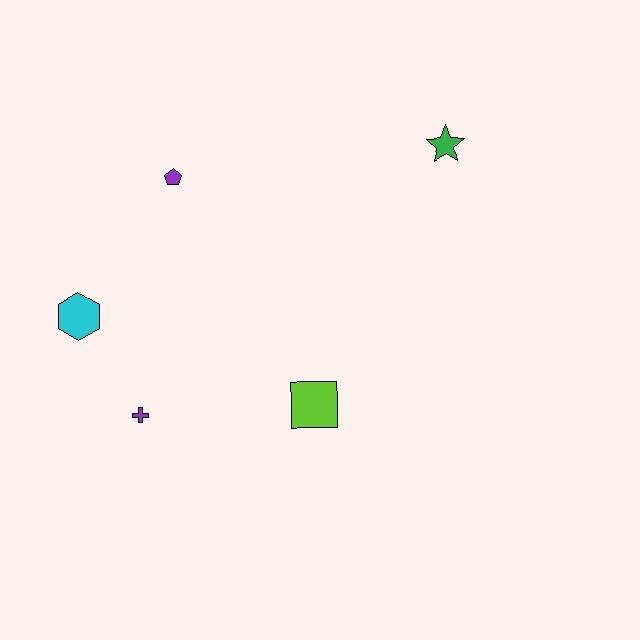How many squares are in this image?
There is 1 square.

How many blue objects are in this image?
There are no blue objects.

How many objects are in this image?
There are 5 objects.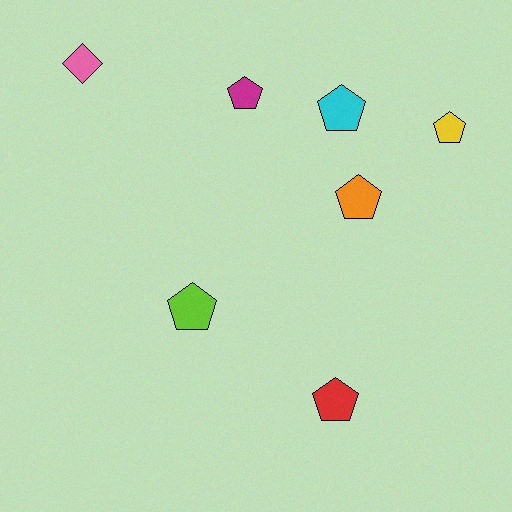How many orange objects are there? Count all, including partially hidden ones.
There is 1 orange object.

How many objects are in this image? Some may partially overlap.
There are 7 objects.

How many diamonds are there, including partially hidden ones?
There is 1 diamond.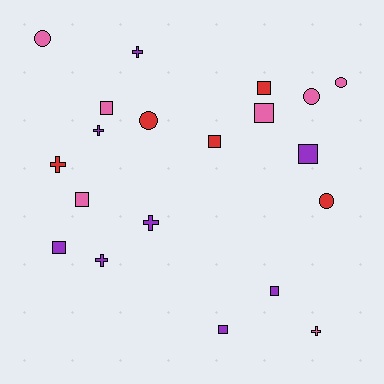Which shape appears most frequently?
Square, with 9 objects.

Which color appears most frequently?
Purple, with 8 objects.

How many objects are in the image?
There are 20 objects.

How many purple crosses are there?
There are 4 purple crosses.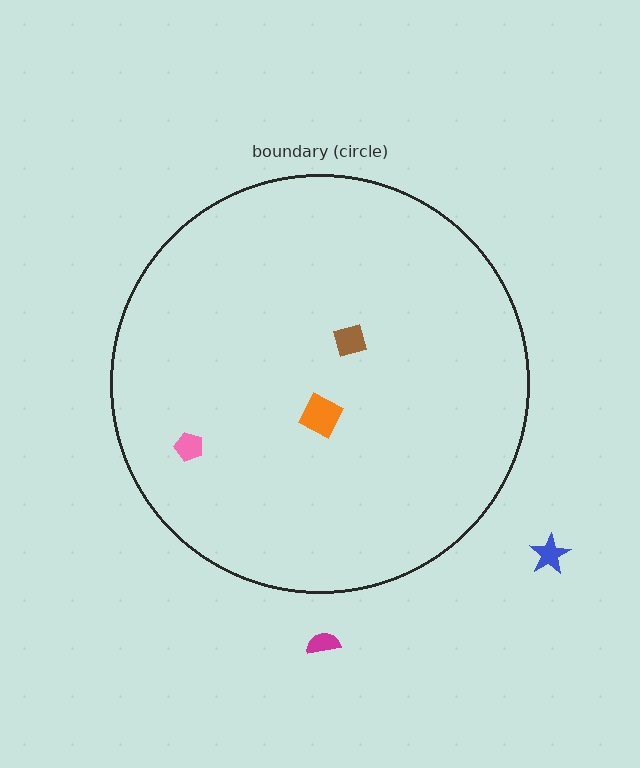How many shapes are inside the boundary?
3 inside, 2 outside.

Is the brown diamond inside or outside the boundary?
Inside.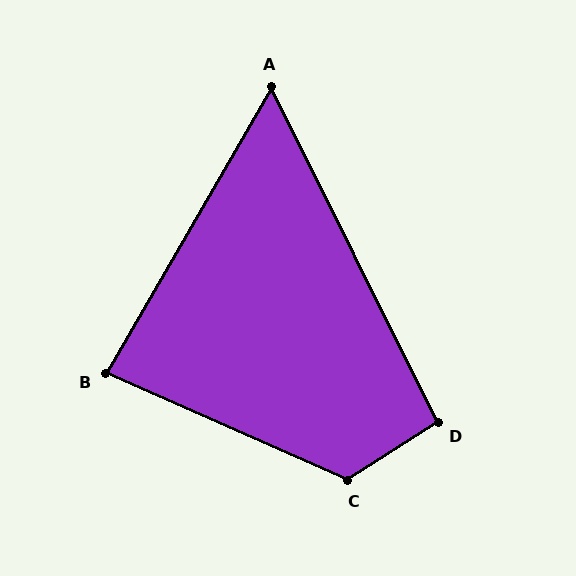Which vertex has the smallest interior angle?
A, at approximately 57 degrees.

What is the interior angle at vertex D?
Approximately 96 degrees (obtuse).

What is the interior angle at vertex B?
Approximately 84 degrees (acute).